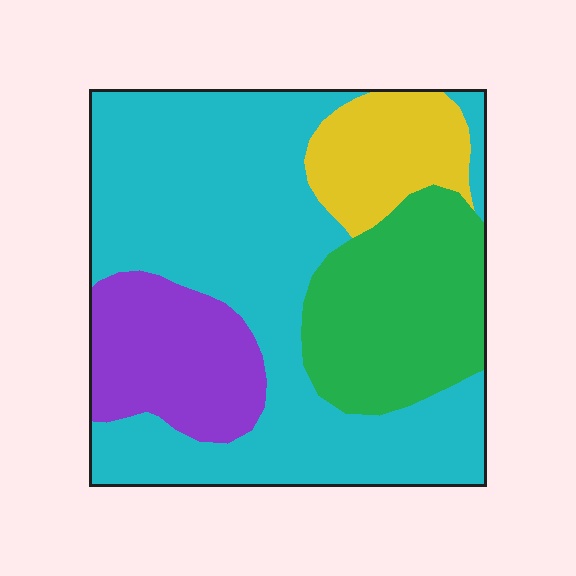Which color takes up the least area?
Yellow, at roughly 10%.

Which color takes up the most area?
Cyan, at roughly 55%.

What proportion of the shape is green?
Green takes up about one fifth (1/5) of the shape.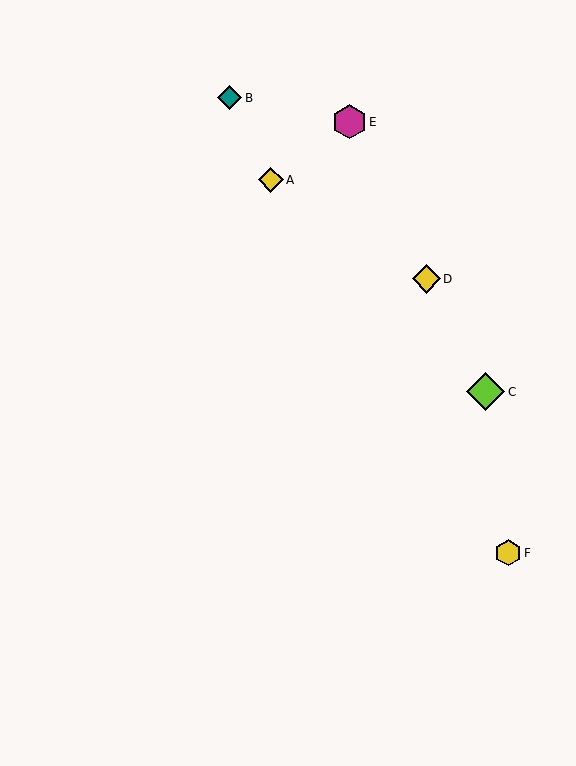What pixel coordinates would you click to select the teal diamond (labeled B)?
Click at (230, 98) to select the teal diamond B.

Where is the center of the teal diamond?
The center of the teal diamond is at (230, 98).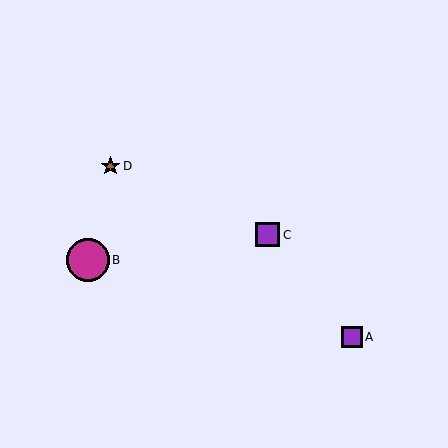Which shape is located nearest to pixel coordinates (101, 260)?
The magenta circle (labeled B) at (88, 260) is nearest to that location.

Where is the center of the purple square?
The center of the purple square is at (267, 235).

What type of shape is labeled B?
Shape B is a magenta circle.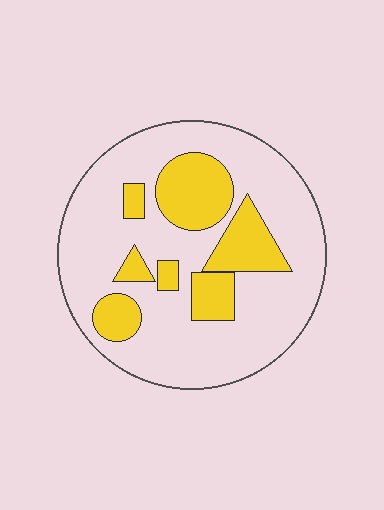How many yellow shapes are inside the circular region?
7.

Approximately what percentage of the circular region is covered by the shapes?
Approximately 25%.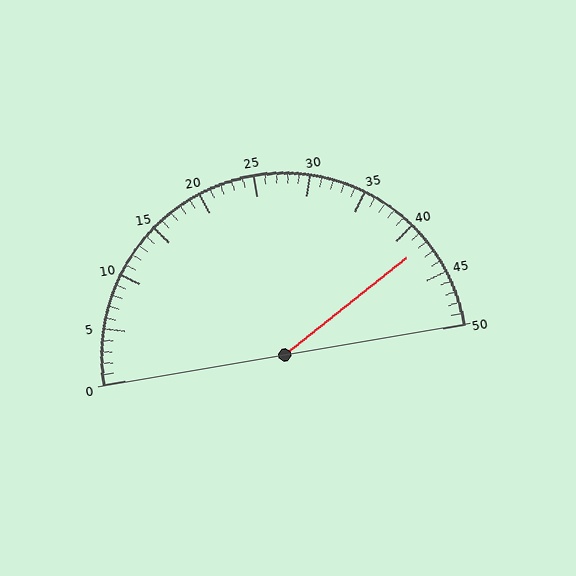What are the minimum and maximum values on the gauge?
The gauge ranges from 0 to 50.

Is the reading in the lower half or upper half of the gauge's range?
The reading is in the upper half of the range (0 to 50).